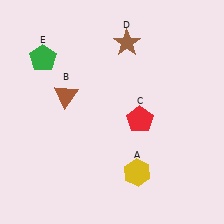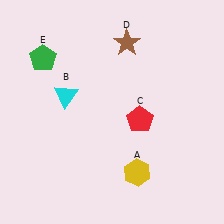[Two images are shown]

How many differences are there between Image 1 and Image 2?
There is 1 difference between the two images.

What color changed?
The triangle (B) changed from brown in Image 1 to cyan in Image 2.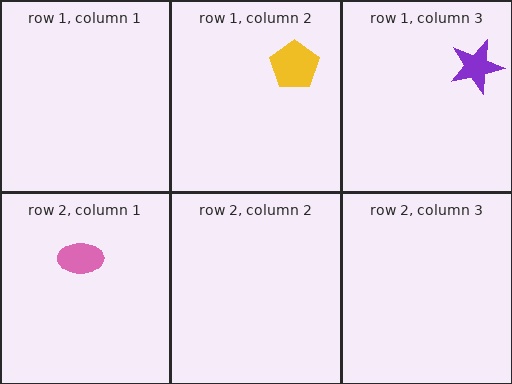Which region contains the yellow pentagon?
The row 1, column 2 region.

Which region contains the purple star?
The row 1, column 3 region.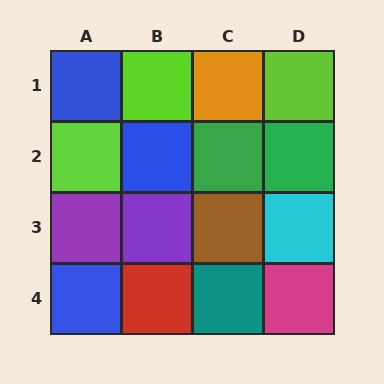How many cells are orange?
1 cell is orange.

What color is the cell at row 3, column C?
Brown.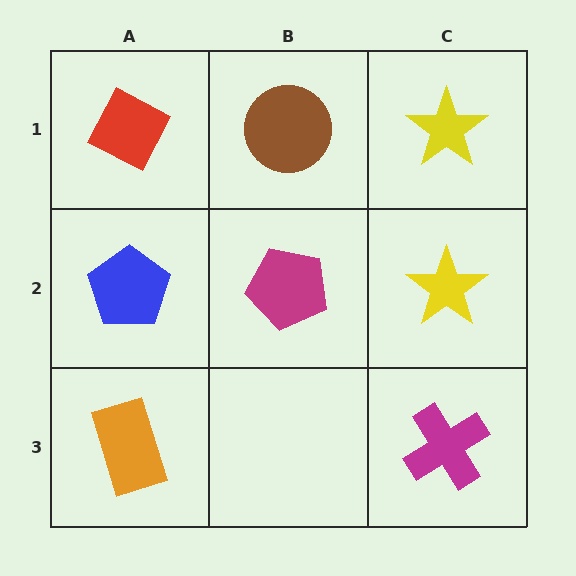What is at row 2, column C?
A yellow star.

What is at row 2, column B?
A magenta pentagon.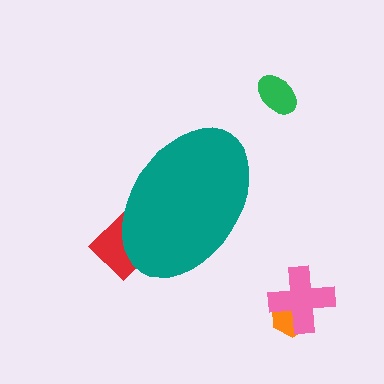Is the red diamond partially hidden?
Yes, the red diamond is partially hidden behind the teal ellipse.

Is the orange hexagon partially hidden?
No, the orange hexagon is fully visible.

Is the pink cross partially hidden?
No, the pink cross is fully visible.